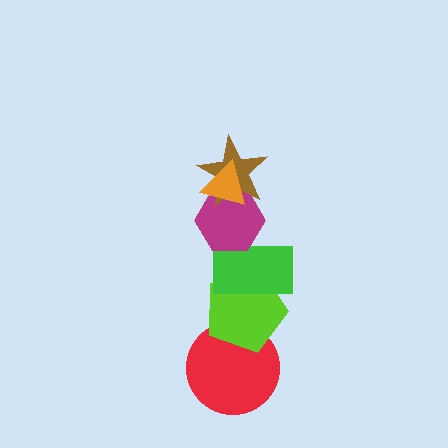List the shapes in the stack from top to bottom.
From top to bottom: the orange triangle, the brown star, the magenta hexagon, the green rectangle, the lime pentagon, the red circle.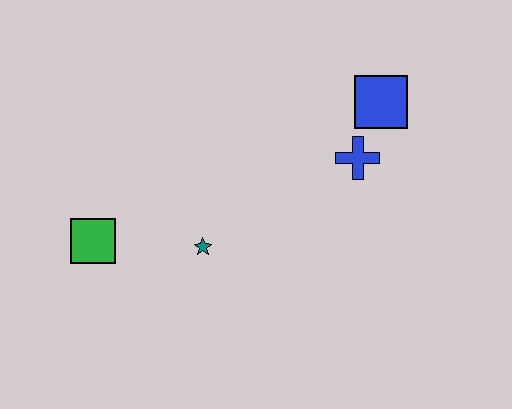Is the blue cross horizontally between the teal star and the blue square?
Yes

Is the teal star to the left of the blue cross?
Yes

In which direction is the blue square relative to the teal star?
The blue square is to the right of the teal star.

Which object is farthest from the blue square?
The green square is farthest from the blue square.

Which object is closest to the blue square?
The blue cross is closest to the blue square.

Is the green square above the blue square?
No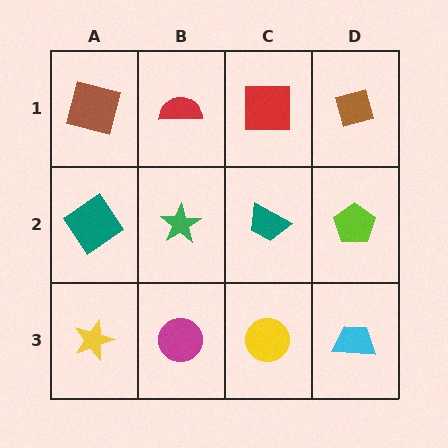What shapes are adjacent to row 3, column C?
A teal trapezoid (row 2, column C), a magenta circle (row 3, column B), a cyan trapezoid (row 3, column D).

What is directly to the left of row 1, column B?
A brown square.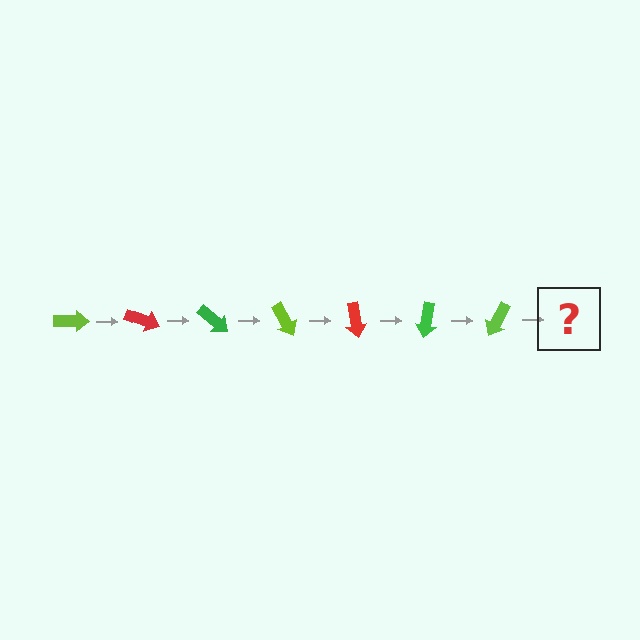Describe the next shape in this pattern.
It should be a red arrow, rotated 140 degrees from the start.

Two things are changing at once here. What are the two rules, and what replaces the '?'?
The two rules are that it rotates 20 degrees each step and the color cycles through lime, red, and green. The '?' should be a red arrow, rotated 140 degrees from the start.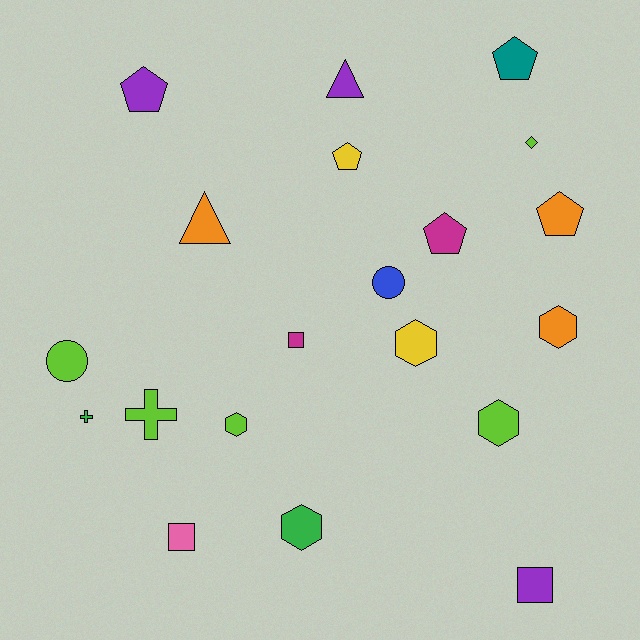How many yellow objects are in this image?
There are 2 yellow objects.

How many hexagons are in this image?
There are 5 hexagons.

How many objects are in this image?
There are 20 objects.